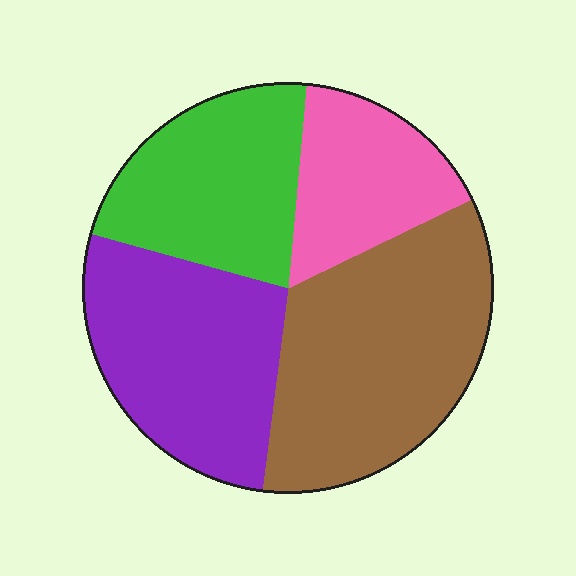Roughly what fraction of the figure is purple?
Purple covers around 25% of the figure.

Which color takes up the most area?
Brown, at roughly 35%.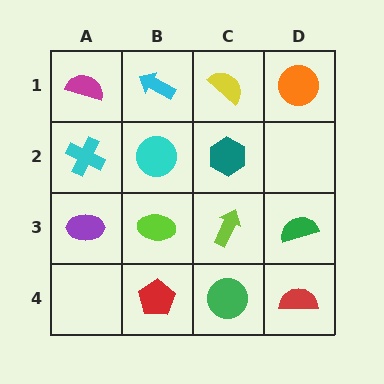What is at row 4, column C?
A green circle.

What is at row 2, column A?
A cyan cross.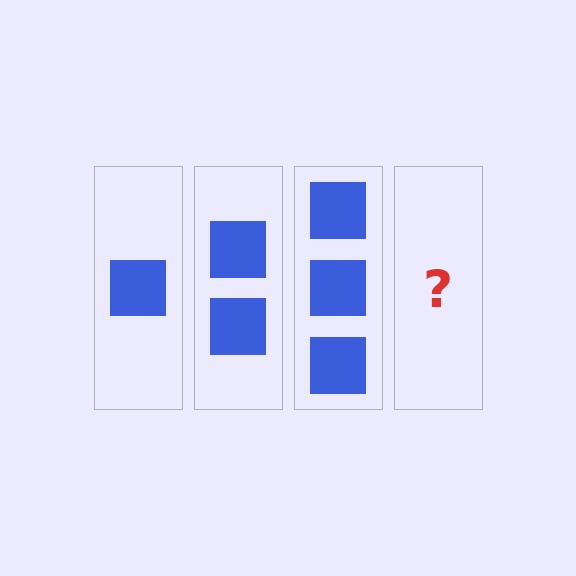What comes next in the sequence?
The next element should be 4 squares.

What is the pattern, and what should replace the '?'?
The pattern is that each step adds one more square. The '?' should be 4 squares.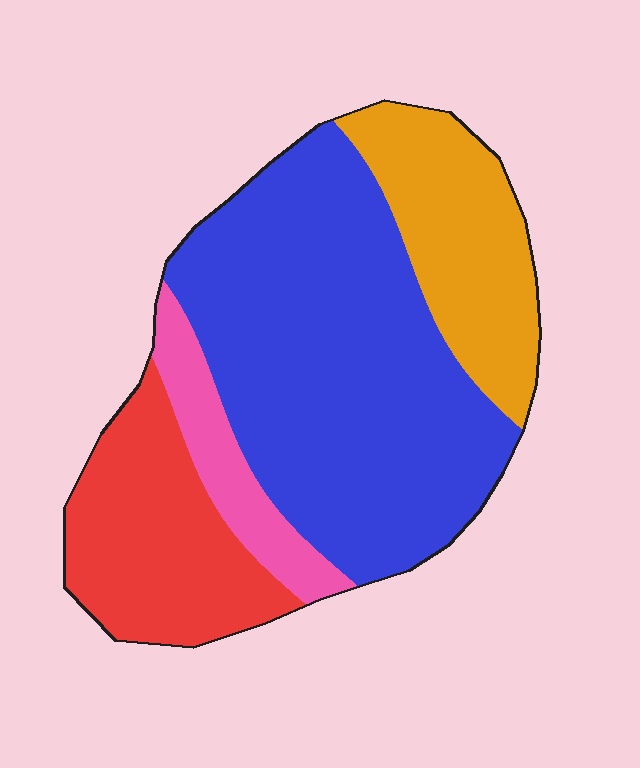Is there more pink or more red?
Red.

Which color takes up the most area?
Blue, at roughly 50%.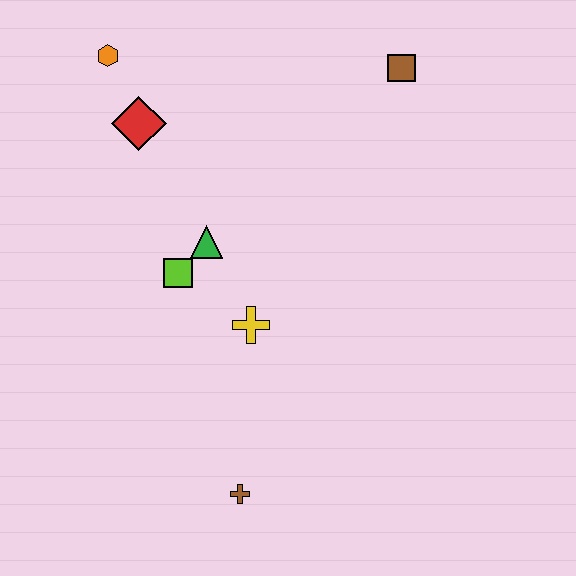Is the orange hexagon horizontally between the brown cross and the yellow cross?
No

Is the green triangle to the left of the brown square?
Yes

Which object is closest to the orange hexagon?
The red diamond is closest to the orange hexagon.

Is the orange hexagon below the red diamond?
No